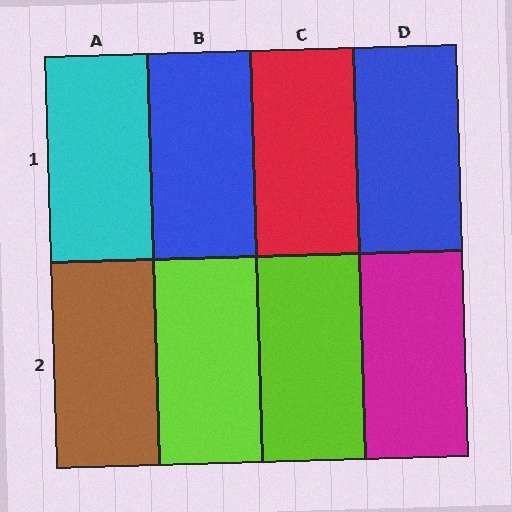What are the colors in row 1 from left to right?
Cyan, blue, red, blue.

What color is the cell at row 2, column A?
Brown.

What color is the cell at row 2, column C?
Lime.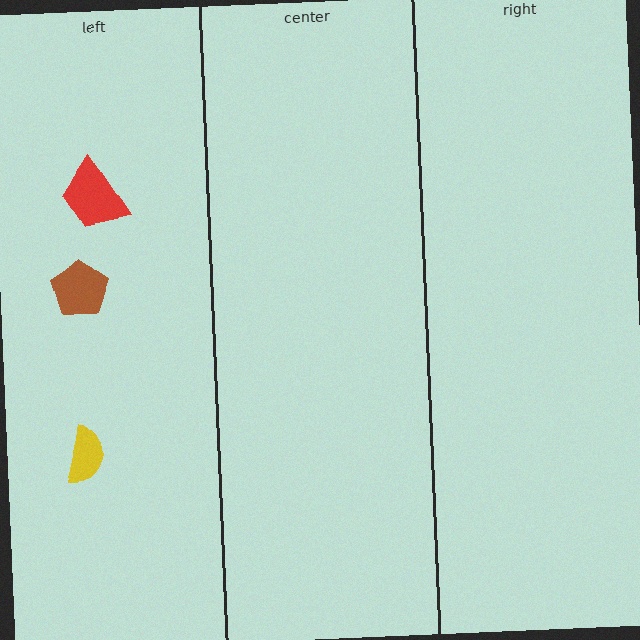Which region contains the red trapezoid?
The left region.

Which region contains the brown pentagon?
The left region.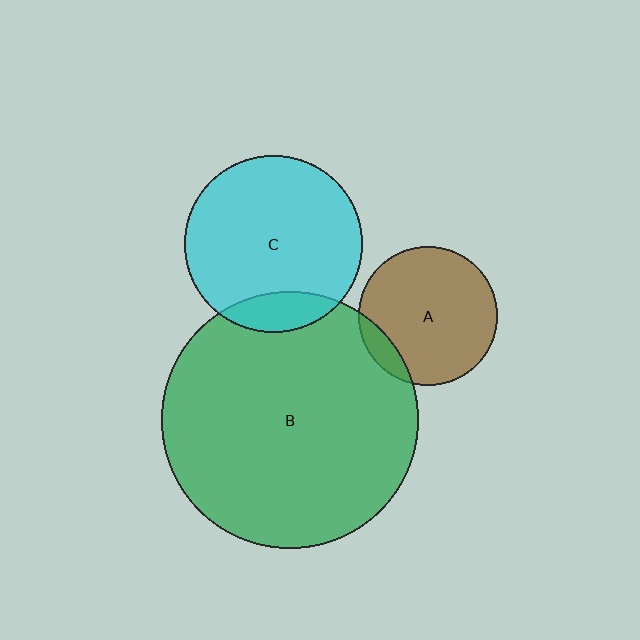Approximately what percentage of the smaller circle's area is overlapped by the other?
Approximately 10%.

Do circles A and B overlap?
Yes.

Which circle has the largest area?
Circle B (green).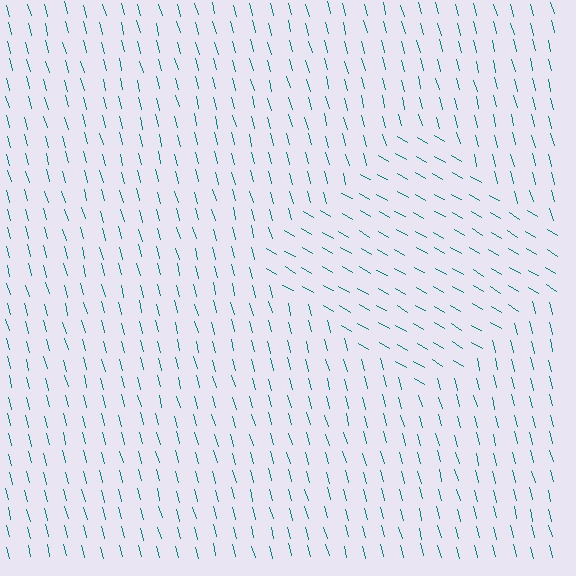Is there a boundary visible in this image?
Yes, there is a texture boundary formed by a change in line orientation.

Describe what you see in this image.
The image is filled with small teal line segments. A diamond region in the image has lines oriented differently from the surrounding lines, creating a visible texture boundary.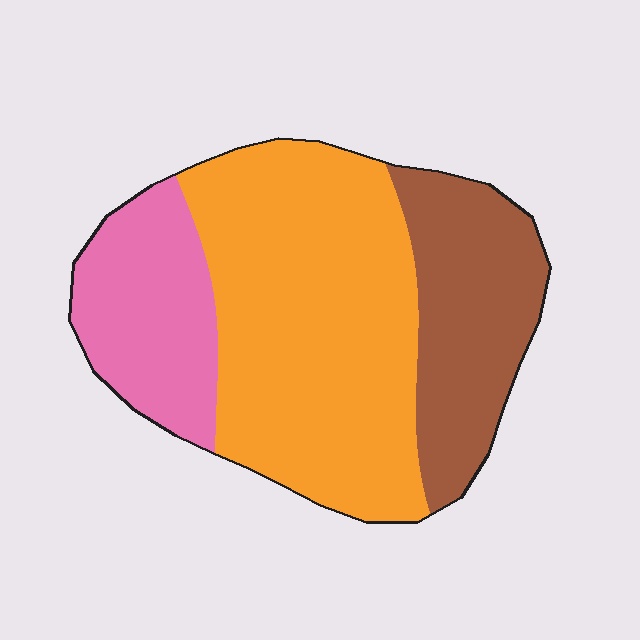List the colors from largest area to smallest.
From largest to smallest: orange, brown, pink.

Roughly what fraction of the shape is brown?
Brown covers about 25% of the shape.